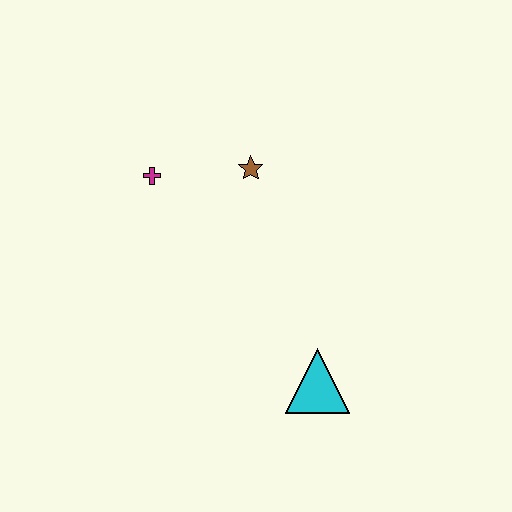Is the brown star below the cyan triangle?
No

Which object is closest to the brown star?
The magenta cross is closest to the brown star.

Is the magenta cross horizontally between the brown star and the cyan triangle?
No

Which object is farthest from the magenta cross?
The cyan triangle is farthest from the magenta cross.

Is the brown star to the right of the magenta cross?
Yes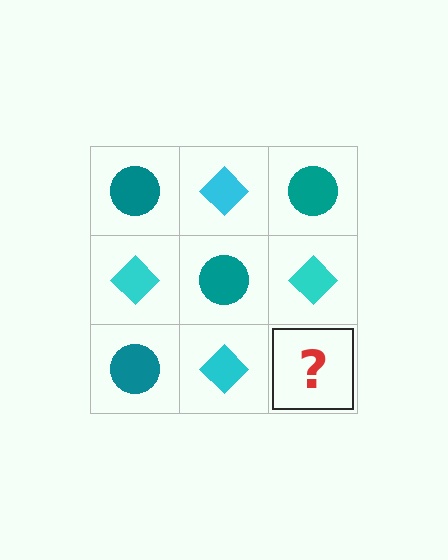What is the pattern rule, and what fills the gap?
The rule is that it alternates teal circle and cyan diamond in a checkerboard pattern. The gap should be filled with a teal circle.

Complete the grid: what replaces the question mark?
The question mark should be replaced with a teal circle.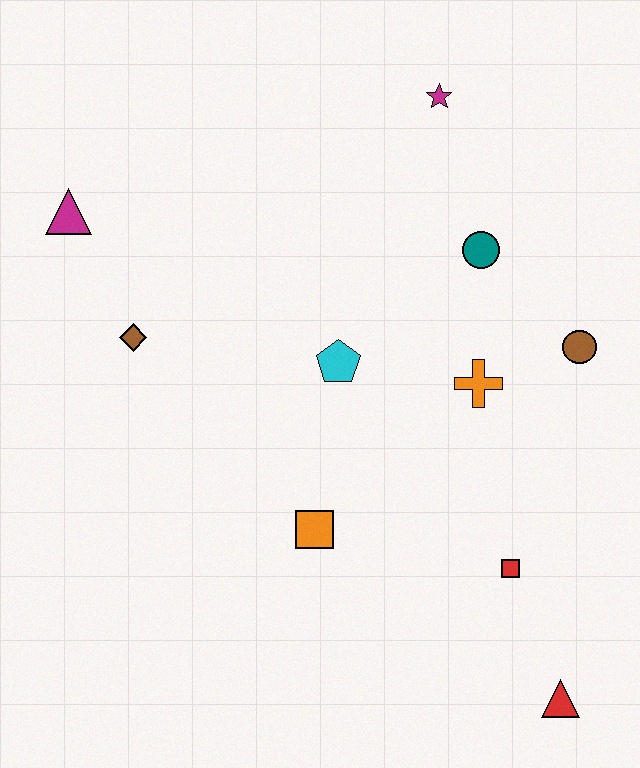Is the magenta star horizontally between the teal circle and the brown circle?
No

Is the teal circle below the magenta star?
Yes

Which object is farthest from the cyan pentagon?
The red triangle is farthest from the cyan pentagon.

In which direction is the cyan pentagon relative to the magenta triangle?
The cyan pentagon is to the right of the magenta triangle.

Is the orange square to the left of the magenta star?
Yes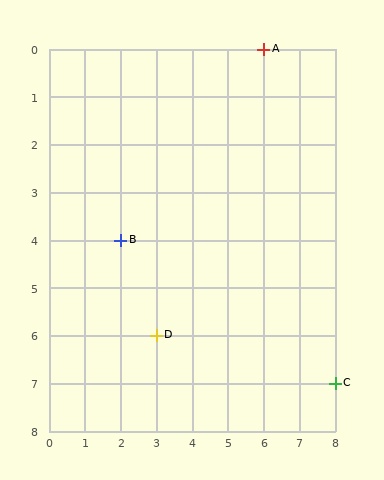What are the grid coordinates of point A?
Point A is at grid coordinates (6, 0).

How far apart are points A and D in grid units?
Points A and D are 3 columns and 6 rows apart (about 6.7 grid units diagonally).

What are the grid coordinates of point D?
Point D is at grid coordinates (3, 6).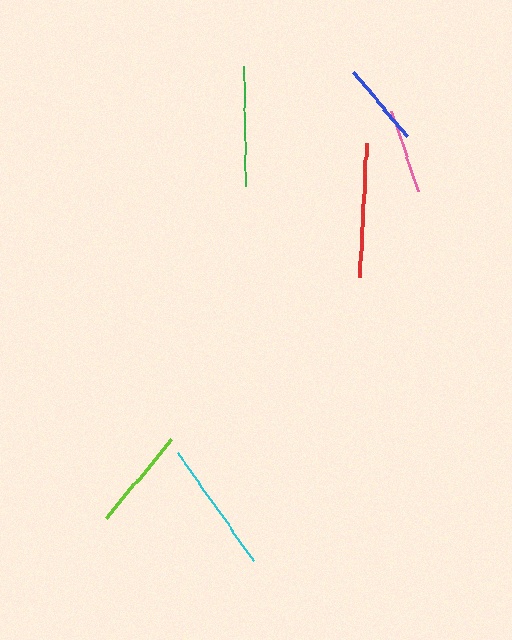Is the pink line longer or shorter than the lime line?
The lime line is longer than the pink line.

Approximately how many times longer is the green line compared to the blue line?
The green line is approximately 1.4 times the length of the blue line.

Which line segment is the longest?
The red line is the longest at approximately 134 pixels.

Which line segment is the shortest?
The blue line is the shortest at approximately 84 pixels.